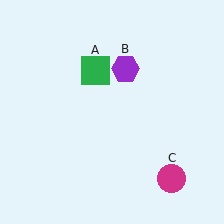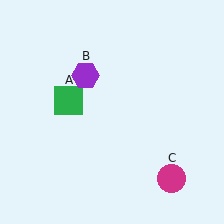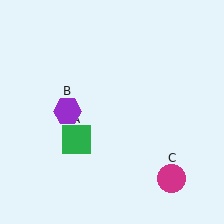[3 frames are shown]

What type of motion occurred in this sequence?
The green square (object A), purple hexagon (object B) rotated counterclockwise around the center of the scene.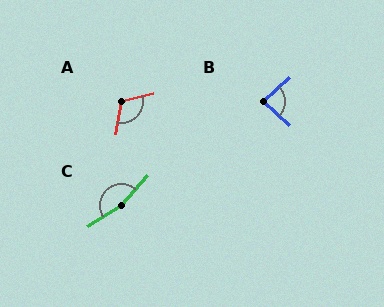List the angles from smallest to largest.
B (84°), A (114°), C (163°).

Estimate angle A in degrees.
Approximately 114 degrees.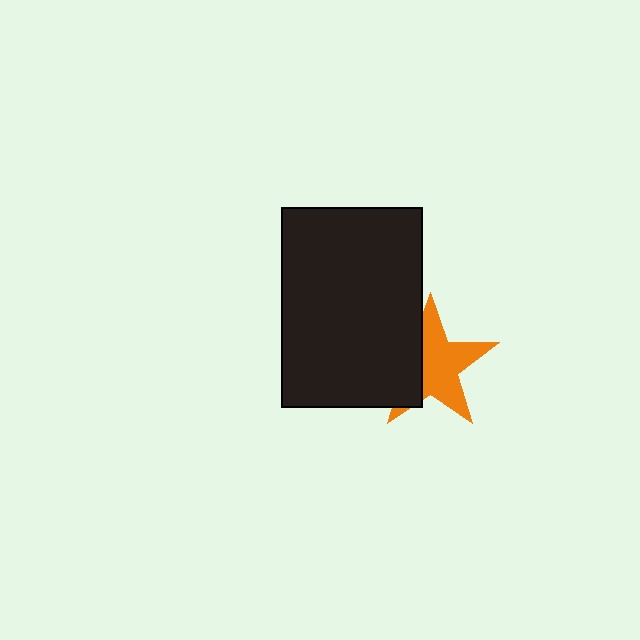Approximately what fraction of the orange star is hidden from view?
Roughly 37% of the orange star is hidden behind the black rectangle.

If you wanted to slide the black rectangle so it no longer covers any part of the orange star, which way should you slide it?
Slide it left — that is the most direct way to separate the two shapes.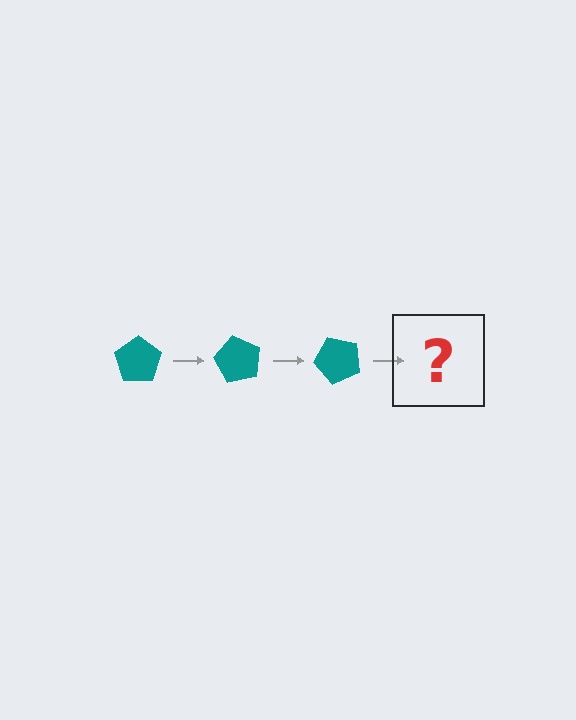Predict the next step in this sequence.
The next step is a teal pentagon rotated 180 degrees.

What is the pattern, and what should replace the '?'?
The pattern is that the pentagon rotates 60 degrees each step. The '?' should be a teal pentagon rotated 180 degrees.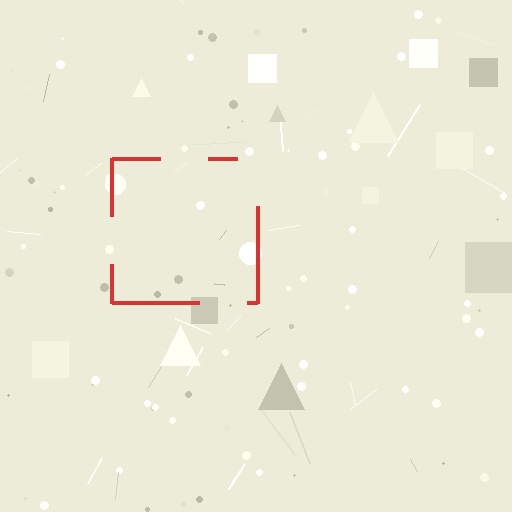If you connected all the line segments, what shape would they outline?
They would outline a square.